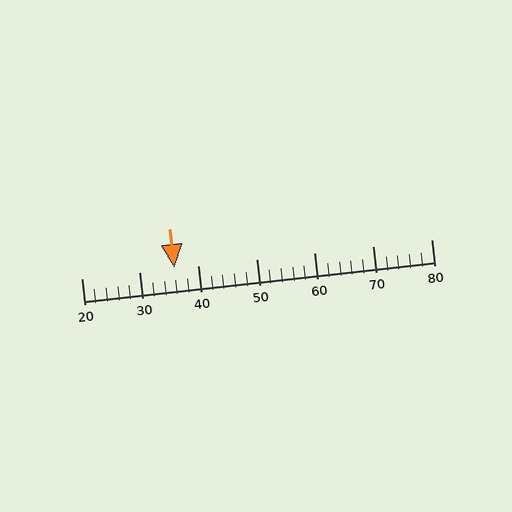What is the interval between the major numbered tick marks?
The major tick marks are spaced 10 units apart.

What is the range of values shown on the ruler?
The ruler shows values from 20 to 80.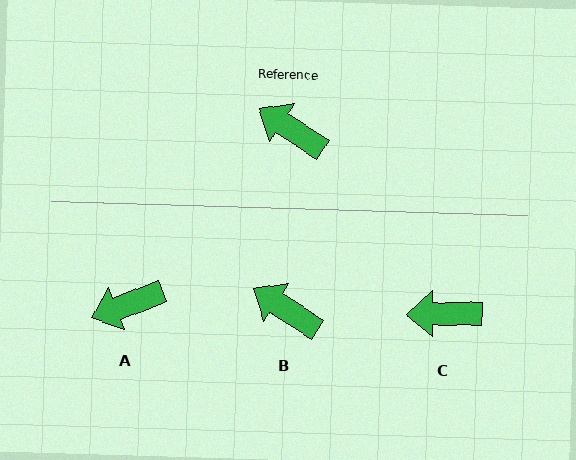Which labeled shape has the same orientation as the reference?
B.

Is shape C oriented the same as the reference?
No, it is off by about 34 degrees.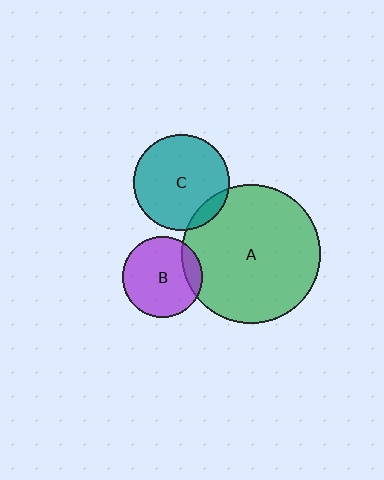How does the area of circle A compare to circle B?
Approximately 3.0 times.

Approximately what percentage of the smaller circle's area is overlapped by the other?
Approximately 10%.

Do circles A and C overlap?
Yes.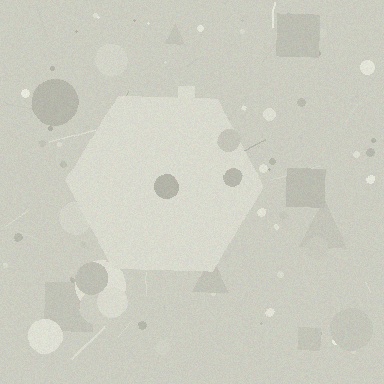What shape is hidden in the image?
A hexagon is hidden in the image.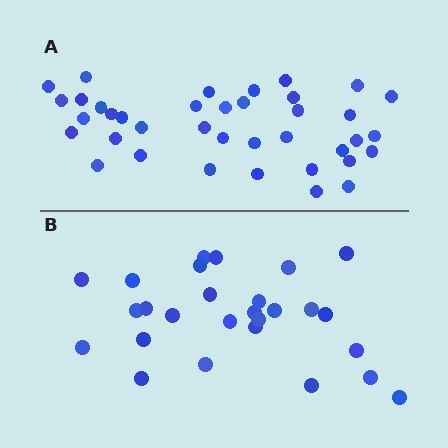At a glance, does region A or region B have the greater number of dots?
Region A (the top region) has more dots.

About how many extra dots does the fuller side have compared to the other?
Region A has roughly 12 or so more dots than region B.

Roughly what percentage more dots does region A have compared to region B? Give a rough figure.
About 40% more.